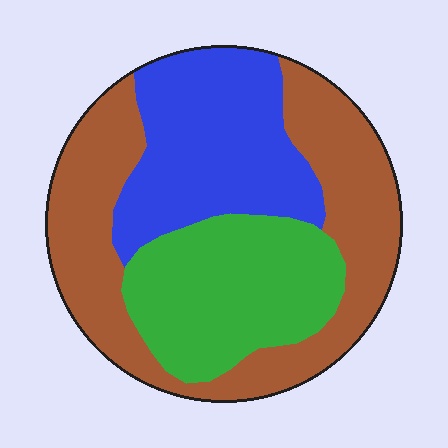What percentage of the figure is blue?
Blue covers roughly 30% of the figure.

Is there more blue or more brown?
Brown.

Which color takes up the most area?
Brown, at roughly 45%.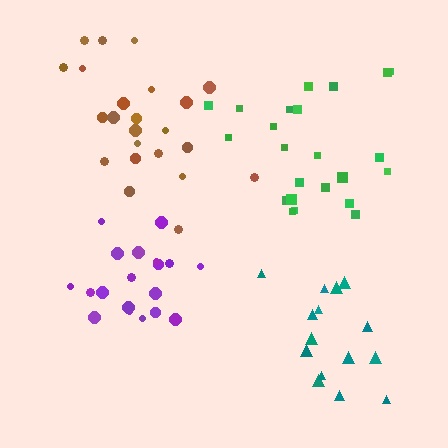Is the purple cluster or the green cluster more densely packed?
Purple.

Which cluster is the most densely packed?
Purple.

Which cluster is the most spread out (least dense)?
Green.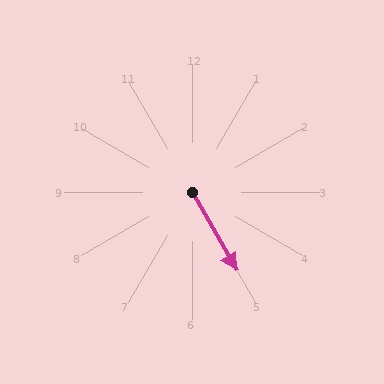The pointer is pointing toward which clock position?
Roughly 5 o'clock.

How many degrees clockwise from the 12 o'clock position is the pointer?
Approximately 150 degrees.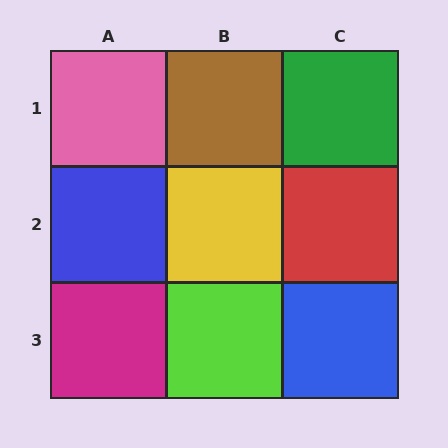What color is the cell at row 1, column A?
Pink.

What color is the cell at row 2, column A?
Blue.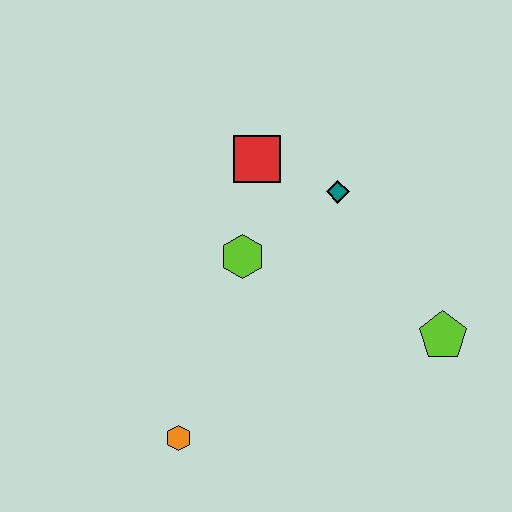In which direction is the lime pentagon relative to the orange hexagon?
The lime pentagon is to the right of the orange hexagon.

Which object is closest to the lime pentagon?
The teal diamond is closest to the lime pentagon.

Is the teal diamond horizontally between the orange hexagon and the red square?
No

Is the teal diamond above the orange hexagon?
Yes